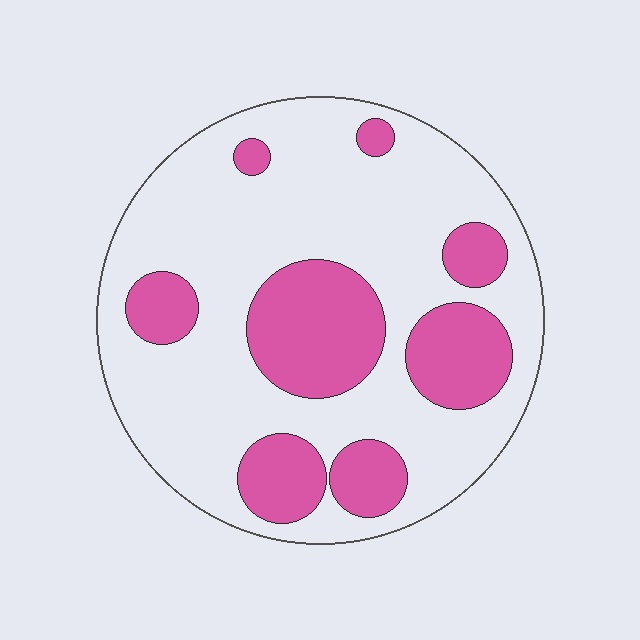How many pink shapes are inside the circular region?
8.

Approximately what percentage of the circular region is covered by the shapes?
Approximately 30%.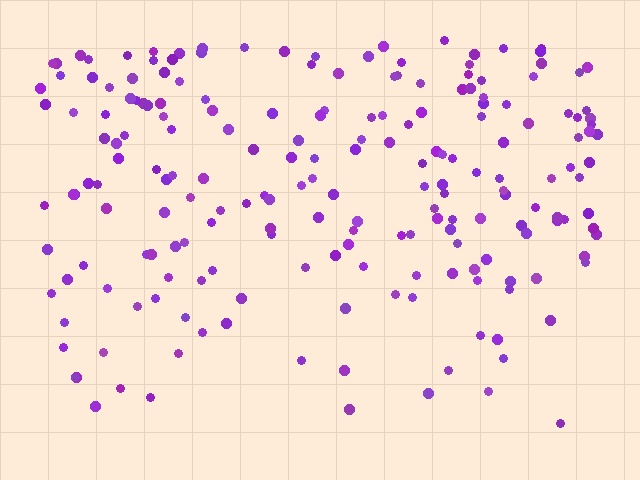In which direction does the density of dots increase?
From bottom to top, with the top side densest.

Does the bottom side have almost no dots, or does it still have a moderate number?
Still a moderate number, just noticeably fewer than the top.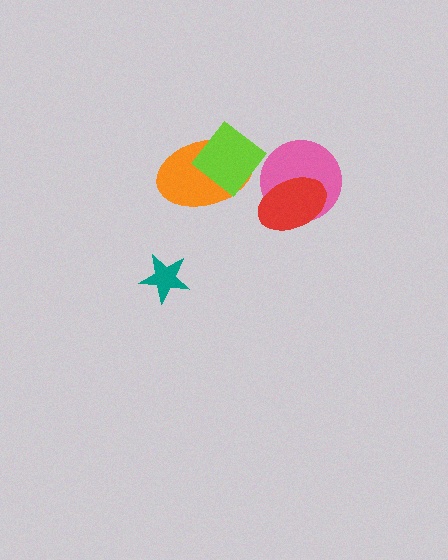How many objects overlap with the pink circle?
1 object overlaps with the pink circle.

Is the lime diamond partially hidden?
No, no other shape covers it.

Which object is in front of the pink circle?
The red ellipse is in front of the pink circle.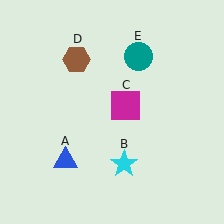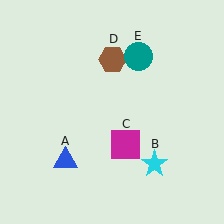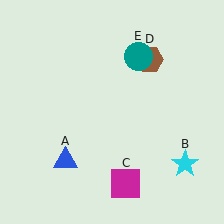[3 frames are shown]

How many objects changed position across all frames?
3 objects changed position: cyan star (object B), magenta square (object C), brown hexagon (object D).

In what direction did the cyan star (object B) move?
The cyan star (object B) moved right.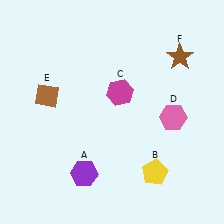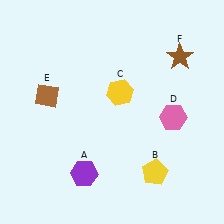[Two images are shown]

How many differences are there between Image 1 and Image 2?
There is 1 difference between the two images.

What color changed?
The hexagon (C) changed from magenta in Image 1 to yellow in Image 2.